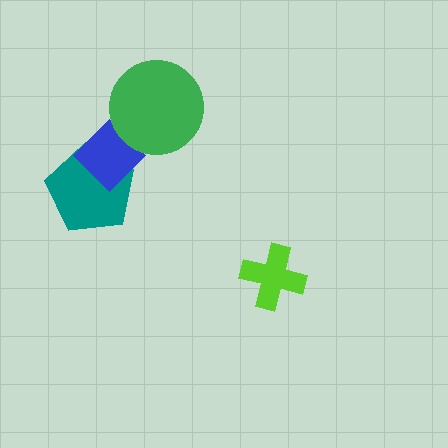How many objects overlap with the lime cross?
0 objects overlap with the lime cross.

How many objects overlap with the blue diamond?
2 objects overlap with the blue diamond.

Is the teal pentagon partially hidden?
Yes, it is partially covered by another shape.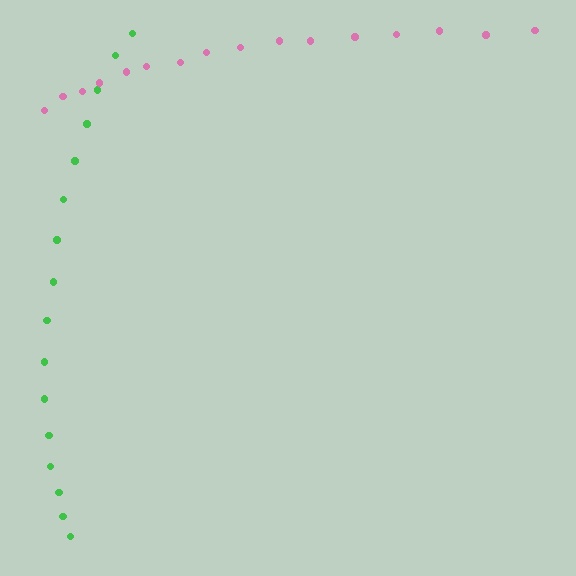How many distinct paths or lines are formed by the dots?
There are 2 distinct paths.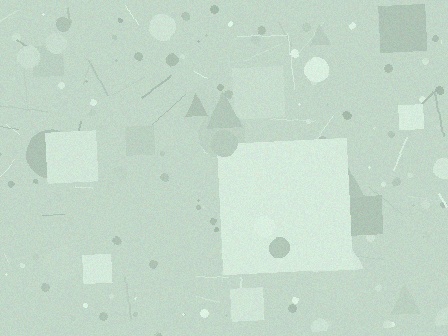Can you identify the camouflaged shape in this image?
The camouflaged shape is a square.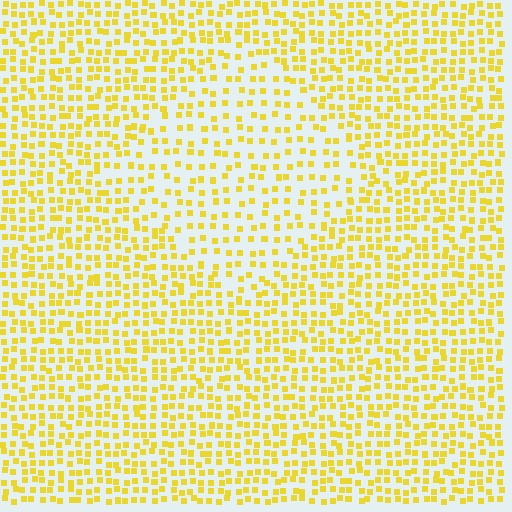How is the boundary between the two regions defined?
The boundary is defined by a change in element density (approximately 1.7x ratio). All elements are the same color, size, and shape.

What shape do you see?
I see a diamond.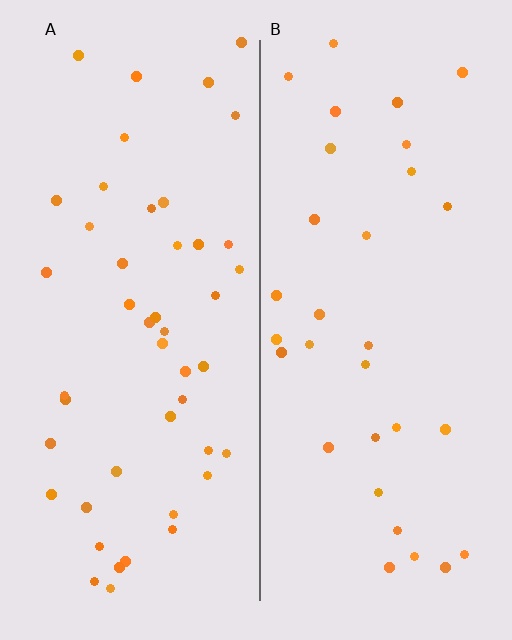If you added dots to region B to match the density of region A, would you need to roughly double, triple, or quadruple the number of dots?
Approximately double.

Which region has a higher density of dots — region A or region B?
A (the left).